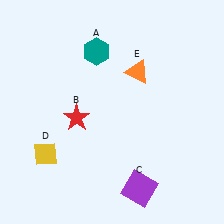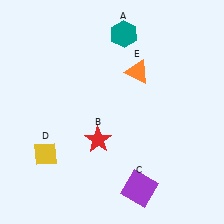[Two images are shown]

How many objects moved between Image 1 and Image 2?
2 objects moved between the two images.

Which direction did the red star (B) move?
The red star (B) moved down.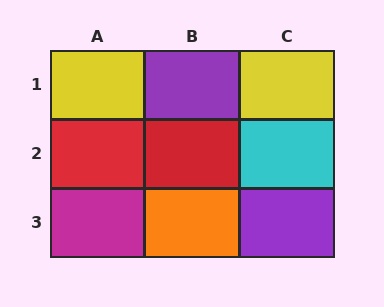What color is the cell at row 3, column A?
Magenta.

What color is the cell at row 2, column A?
Red.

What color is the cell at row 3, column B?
Orange.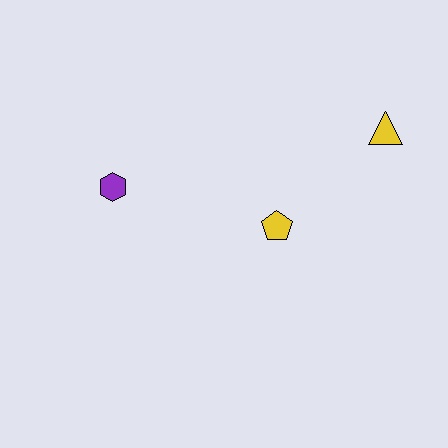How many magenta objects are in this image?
There are no magenta objects.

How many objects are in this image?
There are 3 objects.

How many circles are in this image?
There are no circles.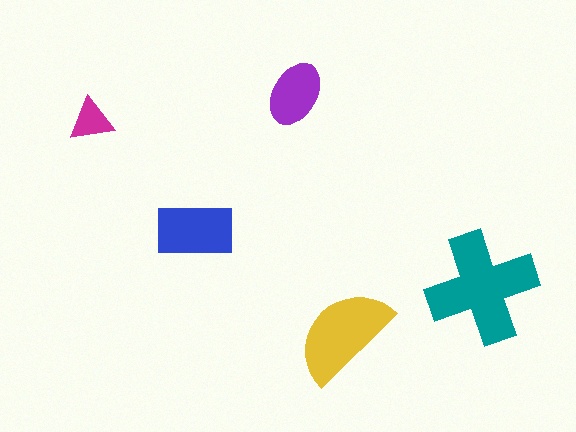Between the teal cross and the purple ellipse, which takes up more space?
The teal cross.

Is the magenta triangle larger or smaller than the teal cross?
Smaller.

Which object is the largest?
The teal cross.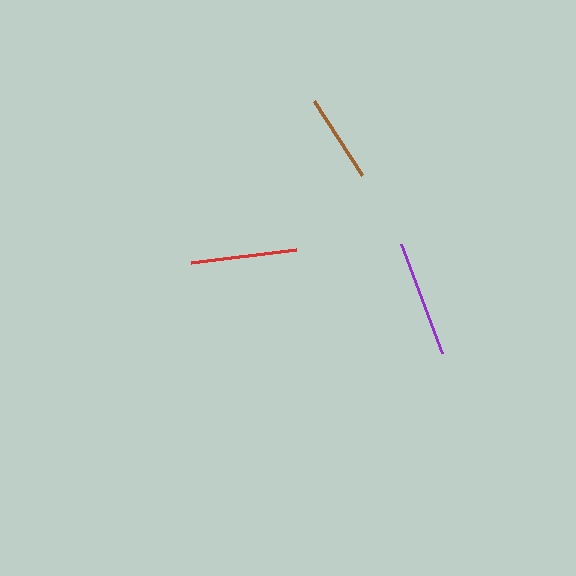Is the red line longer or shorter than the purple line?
The purple line is longer than the red line.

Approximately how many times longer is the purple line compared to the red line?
The purple line is approximately 1.1 times the length of the red line.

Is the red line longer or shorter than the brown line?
The red line is longer than the brown line.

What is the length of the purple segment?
The purple segment is approximately 117 pixels long.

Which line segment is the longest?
The purple line is the longest at approximately 117 pixels.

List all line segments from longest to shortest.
From longest to shortest: purple, red, brown.